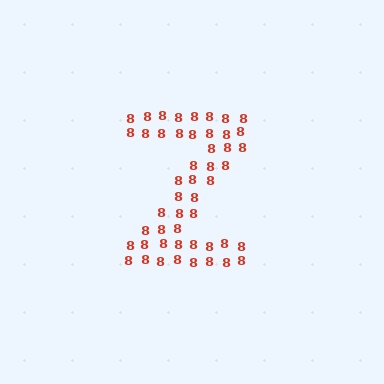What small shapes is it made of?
It is made of small digit 8's.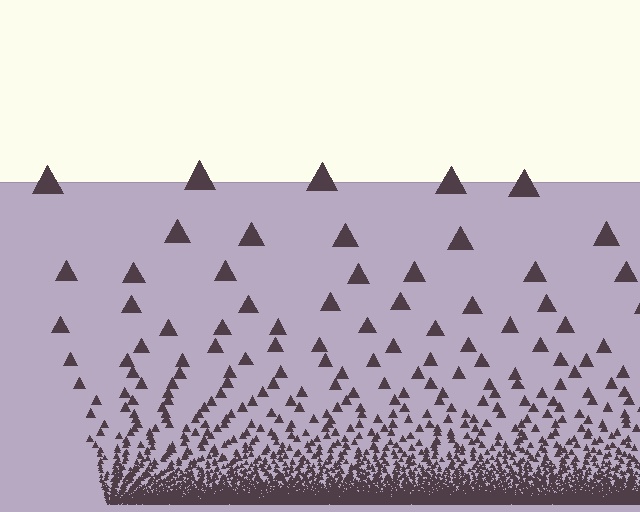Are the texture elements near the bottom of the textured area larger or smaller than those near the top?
Smaller. The gradient is inverted — elements near the bottom are smaller and denser.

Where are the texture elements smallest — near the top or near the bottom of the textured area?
Near the bottom.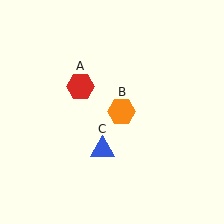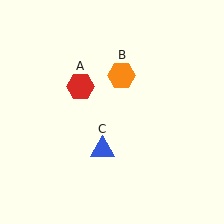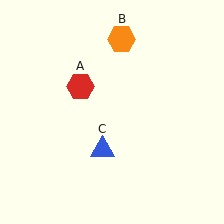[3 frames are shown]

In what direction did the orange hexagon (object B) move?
The orange hexagon (object B) moved up.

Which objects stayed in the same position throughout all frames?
Red hexagon (object A) and blue triangle (object C) remained stationary.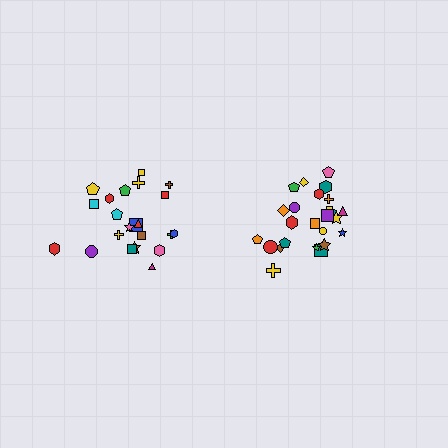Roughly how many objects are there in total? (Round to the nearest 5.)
Roughly 45 objects in total.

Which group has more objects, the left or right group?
The right group.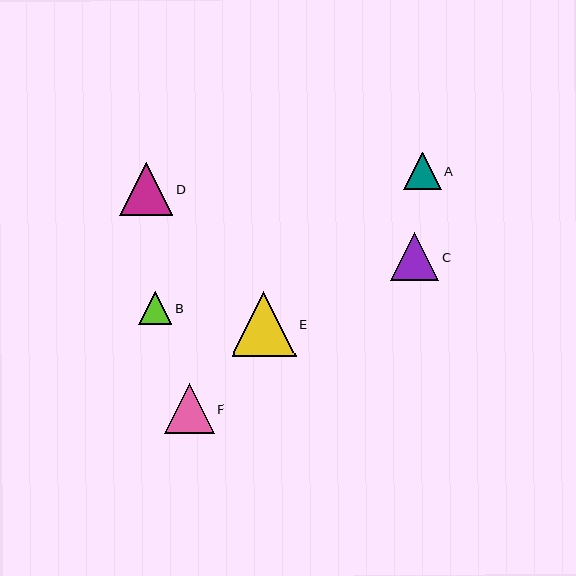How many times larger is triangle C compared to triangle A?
Triangle C is approximately 1.3 times the size of triangle A.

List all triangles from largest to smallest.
From largest to smallest: E, D, F, C, A, B.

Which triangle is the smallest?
Triangle B is the smallest with a size of approximately 33 pixels.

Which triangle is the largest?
Triangle E is the largest with a size of approximately 65 pixels.